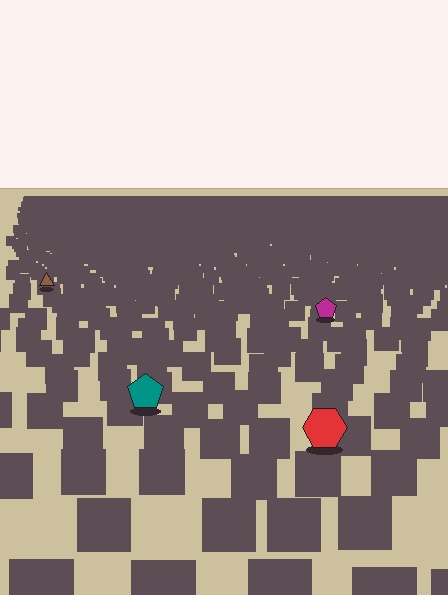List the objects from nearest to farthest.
From nearest to farthest: the red hexagon, the teal pentagon, the magenta pentagon, the brown triangle.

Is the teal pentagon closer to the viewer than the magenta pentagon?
Yes. The teal pentagon is closer — you can tell from the texture gradient: the ground texture is coarser near it.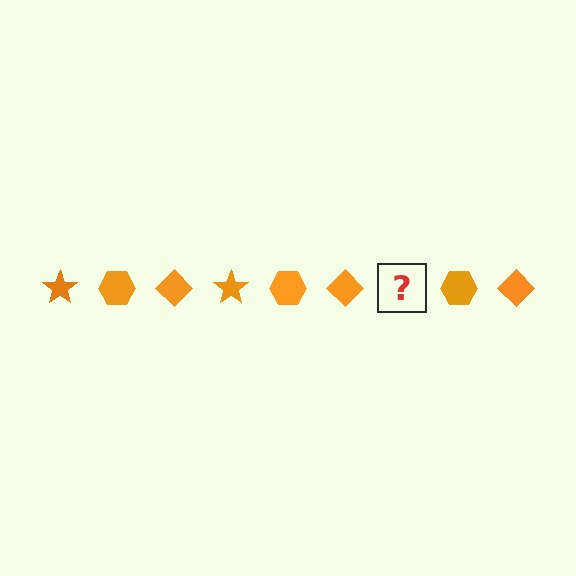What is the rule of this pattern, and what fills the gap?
The rule is that the pattern cycles through star, hexagon, diamond shapes in orange. The gap should be filled with an orange star.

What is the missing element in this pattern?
The missing element is an orange star.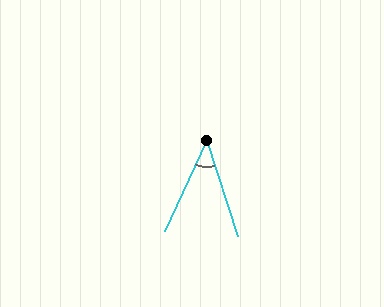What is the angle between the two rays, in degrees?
Approximately 43 degrees.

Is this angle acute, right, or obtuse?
It is acute.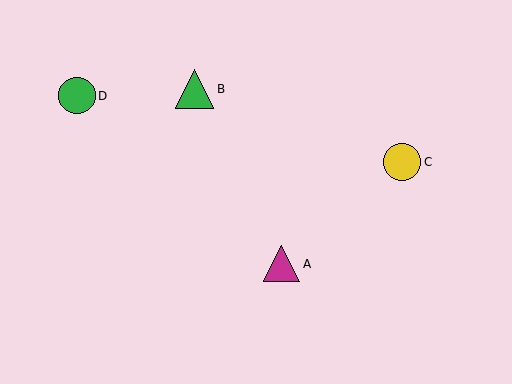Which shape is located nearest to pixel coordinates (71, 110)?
The green circle (labeled D) at (77, 96) is nearest to that location.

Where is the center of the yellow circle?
The center of the yellow circle is at (402, 162).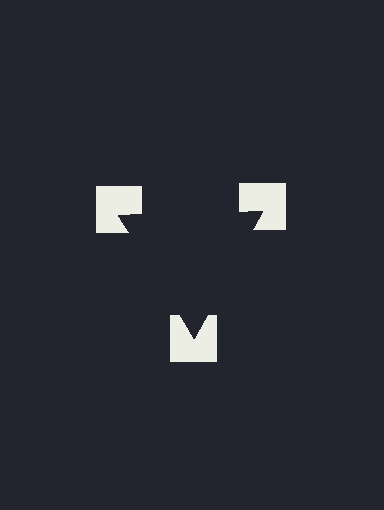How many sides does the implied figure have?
3 sides.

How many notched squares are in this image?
There are 3 — one at each vertex of the illusory triangle.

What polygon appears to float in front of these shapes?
An illusory triangle — its edges are inferred from the aligned wedge cuts in the notched squares, not physically drawn.